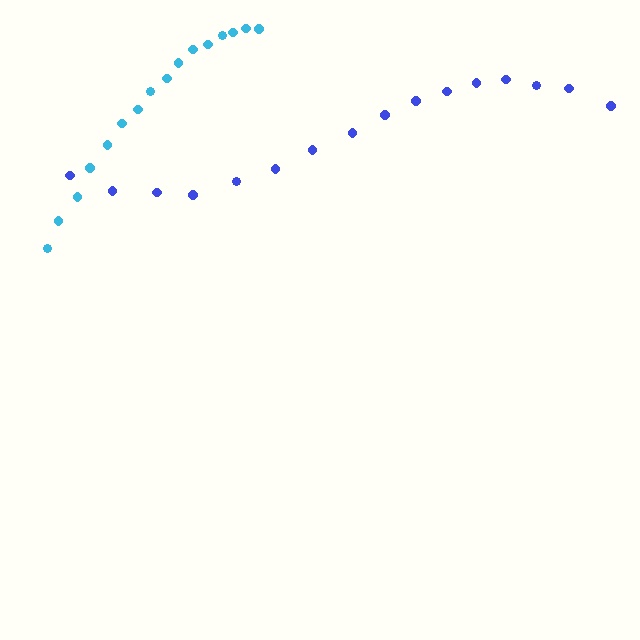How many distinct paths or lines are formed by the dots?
There are 2 distinct paths.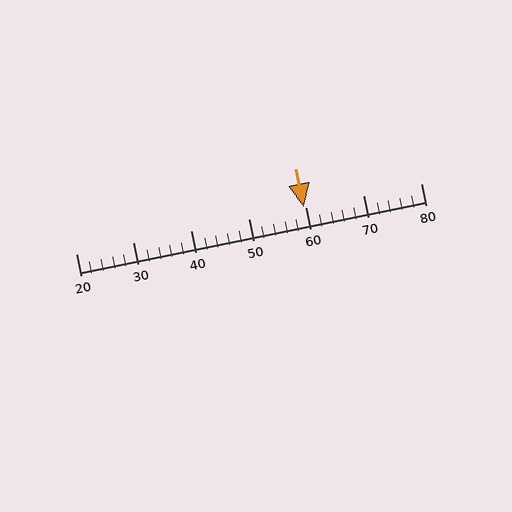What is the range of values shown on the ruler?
The ruler shows values from 20 to 80.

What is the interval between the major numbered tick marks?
The major tick marks are spaced 10 units apart.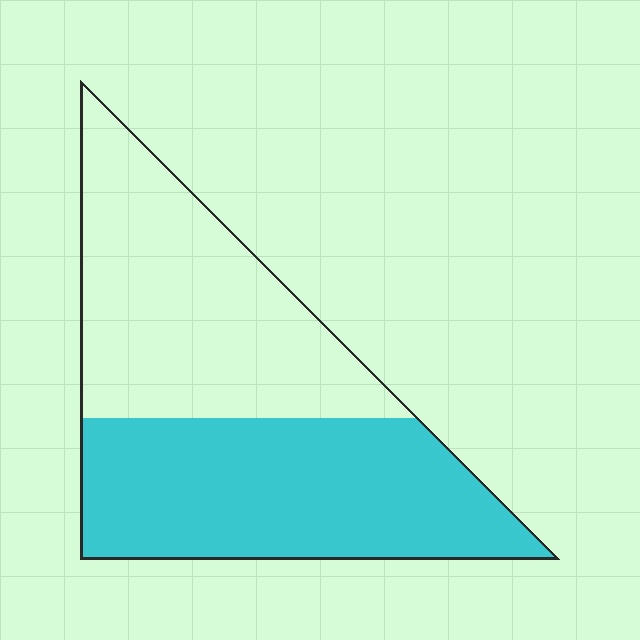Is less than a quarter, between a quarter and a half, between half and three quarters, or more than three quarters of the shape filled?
Between half and three quarters.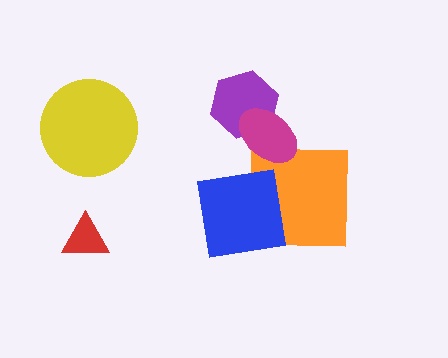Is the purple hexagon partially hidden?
Yes, it is partially covered by another shape.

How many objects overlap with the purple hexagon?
1 object overlaps with the purple hexagon.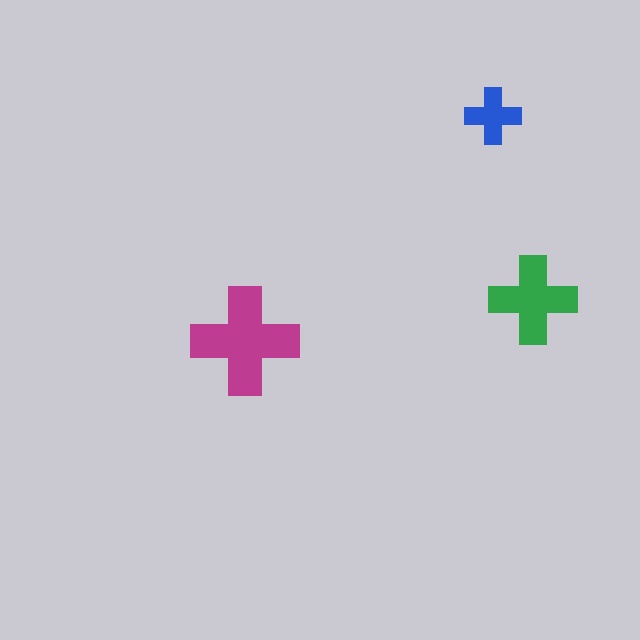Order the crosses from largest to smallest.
the magenta one, the green one, the blue one.